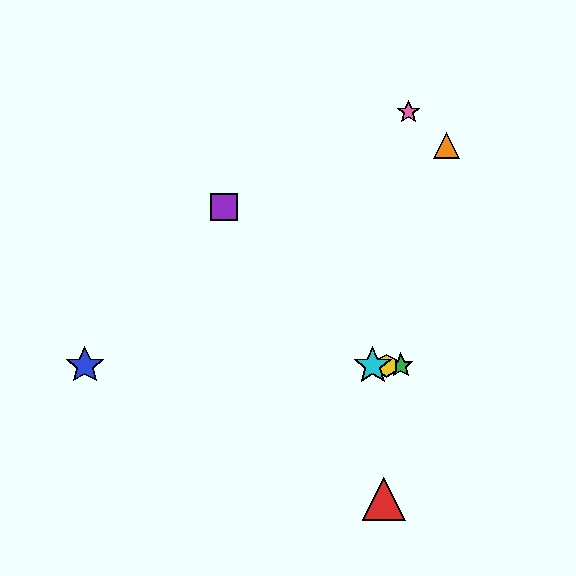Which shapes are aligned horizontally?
The blue star, the green star, the yellow hexagon, the cyan star are aligned horizontally.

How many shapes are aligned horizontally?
4 shapes (the blue star, the green star, the yellow hexagon, the cyan star) are aligned horizontally.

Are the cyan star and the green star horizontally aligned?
Yes, both are at y≈366.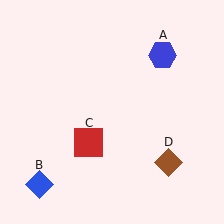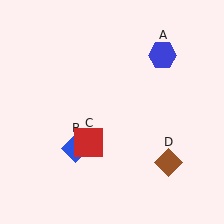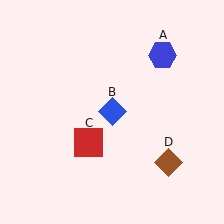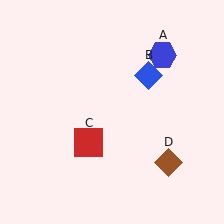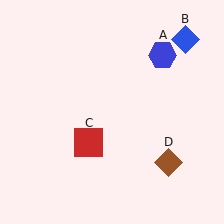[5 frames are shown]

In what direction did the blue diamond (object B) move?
The blue diamond (object B) moved up and to the right.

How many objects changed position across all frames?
1 object changed position: blue diamond (object B).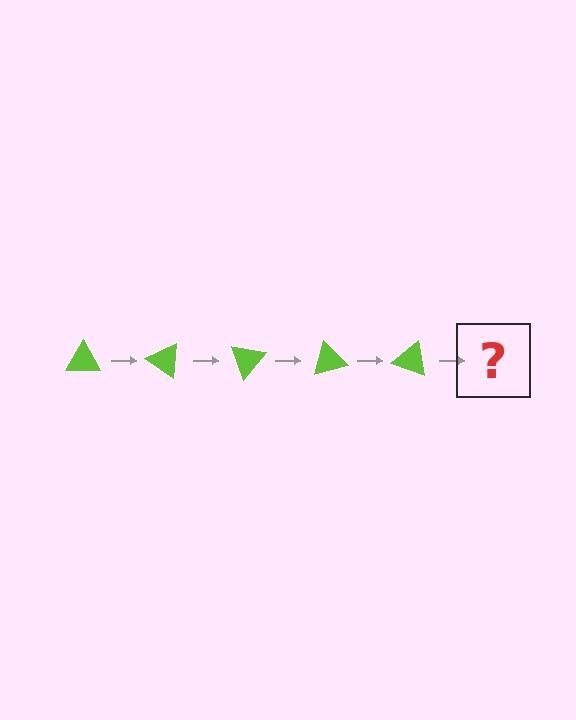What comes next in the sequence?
The next element should be a lime triangle rotated 175 degrees.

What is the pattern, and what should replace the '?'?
The pattern is that the triangle rotates 35 degrees each step. The '?' should be a lime triangle rotated 175 degrees.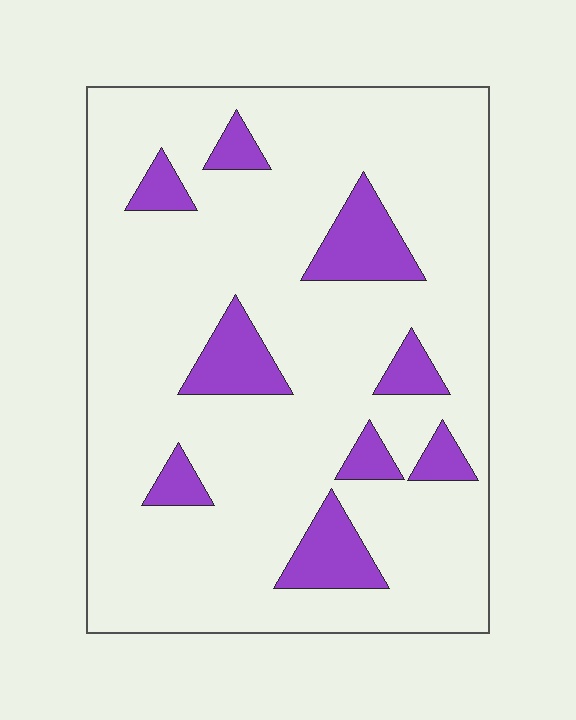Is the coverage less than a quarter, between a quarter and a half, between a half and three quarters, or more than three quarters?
Less than a quarter.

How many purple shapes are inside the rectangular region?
9.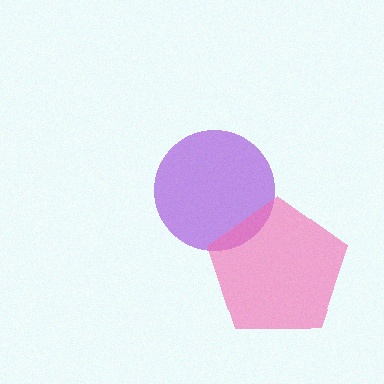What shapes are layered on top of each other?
The layered shapes are: a purple circle, a pink pentagon.